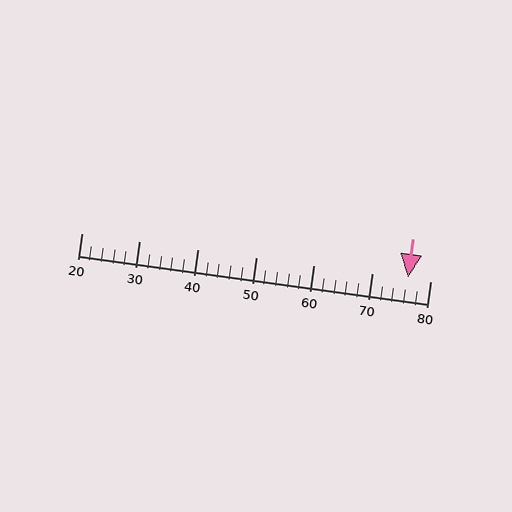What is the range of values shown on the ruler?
The ruler shows values from 20 to 80.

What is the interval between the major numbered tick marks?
The major tick marks are spaced 10 units apart.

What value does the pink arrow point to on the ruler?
The pink arrow points to approximately 76.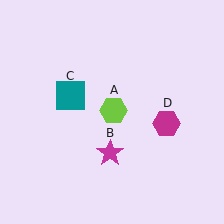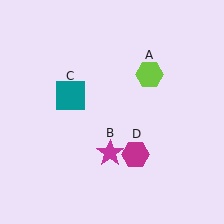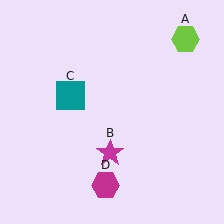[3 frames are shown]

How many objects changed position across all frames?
2 objects changed position: lime hexagon (object A), magenta hexagon (object D).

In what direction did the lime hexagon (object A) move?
The lime hexagon (object A) moved up and to the right.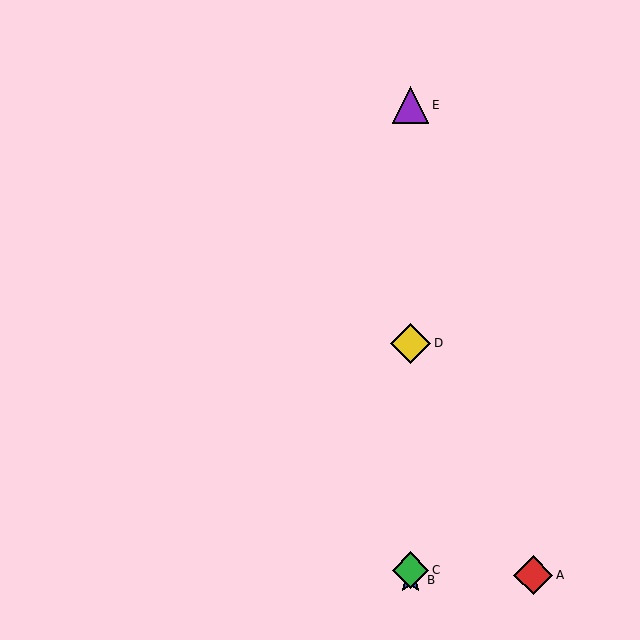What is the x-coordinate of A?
Object A is at x≈533.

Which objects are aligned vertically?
Objects B, C, D, E are aligned vertically.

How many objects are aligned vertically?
4 objects (B, C, D, E) are aligned vertically.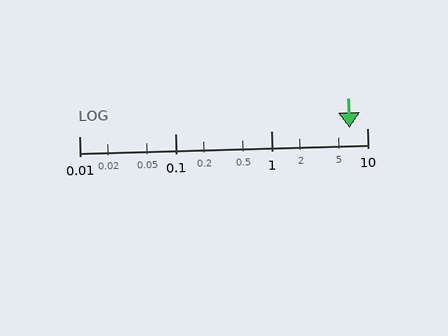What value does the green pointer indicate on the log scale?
The pointer indicates approximately 6.6.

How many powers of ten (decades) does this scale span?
The scale spans 3 decades, from 0.01 to 10.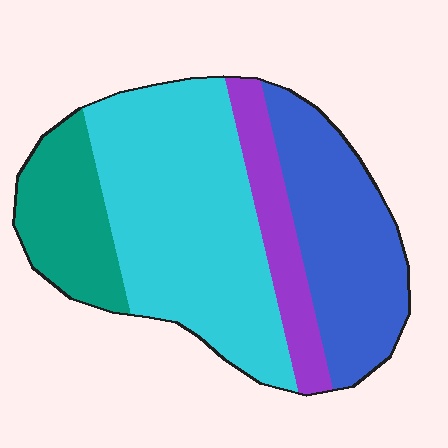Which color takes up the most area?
Cyan, at roughly 45%.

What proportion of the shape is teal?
Teal takes up about one sixth (1/6) of the shape.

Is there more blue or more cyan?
Cyan.